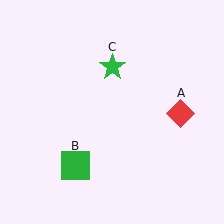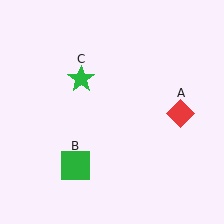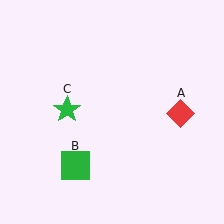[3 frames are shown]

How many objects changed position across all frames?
1 object changed position: green star (object C).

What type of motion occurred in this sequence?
The green star (object C) rotated counterclockwise around the center of the scene.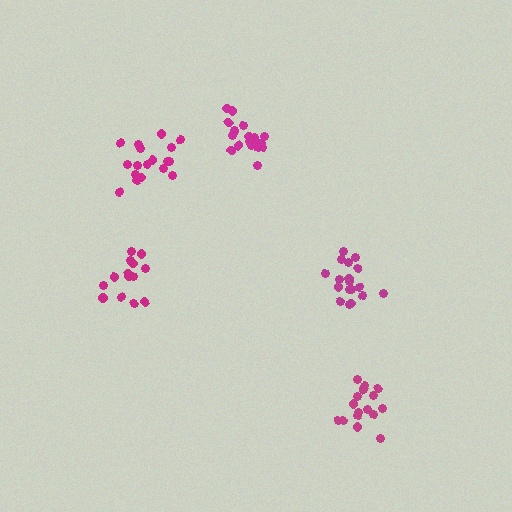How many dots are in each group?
Group 1: 19 dots, Group 2: 16 dots, Group 3: 14 dots, Group 4: 19 dots, Group 5: 18 dots (86 total).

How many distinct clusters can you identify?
There are 5 distinct clusters.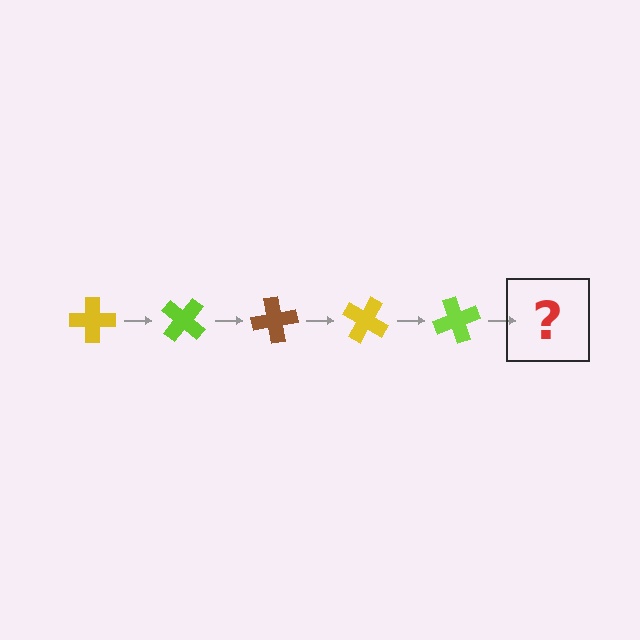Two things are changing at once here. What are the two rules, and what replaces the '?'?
The two rules are that it rotates 40 degrees each step and the color cycles through yellow, lime, and brown. The '?' should be a brown cross, rotated 200 degrees from the start.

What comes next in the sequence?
The next element should be a brown cross, rotated 200 degrees from the start.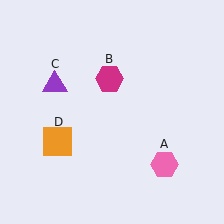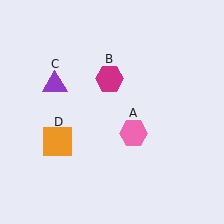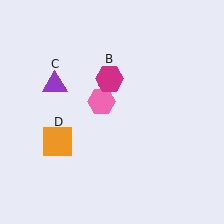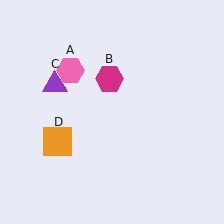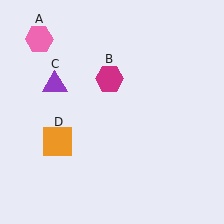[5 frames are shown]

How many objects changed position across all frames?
1 object changed position: pink hexagon (object A).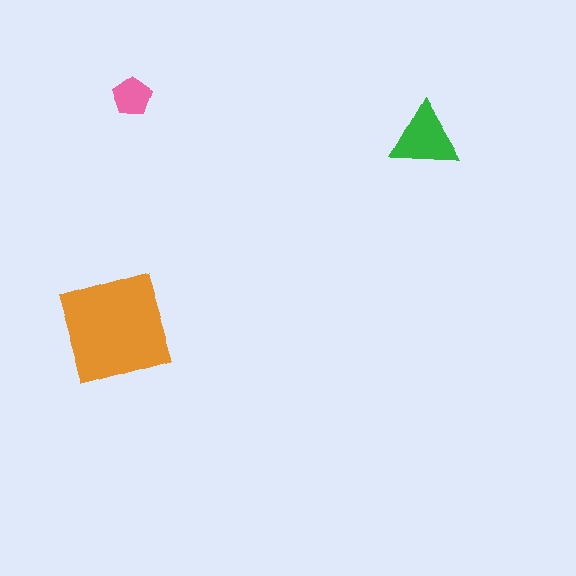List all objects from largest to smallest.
The orange diamond, the green triangle, the pink pentagon.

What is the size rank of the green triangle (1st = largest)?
2nd.